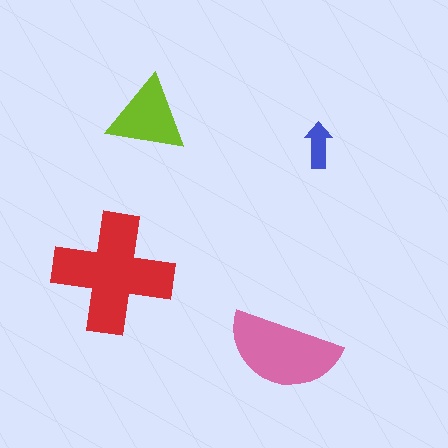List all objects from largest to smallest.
The red cross, the pink semicircle, the lime triangle, the blue arrow.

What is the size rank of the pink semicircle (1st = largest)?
2nd.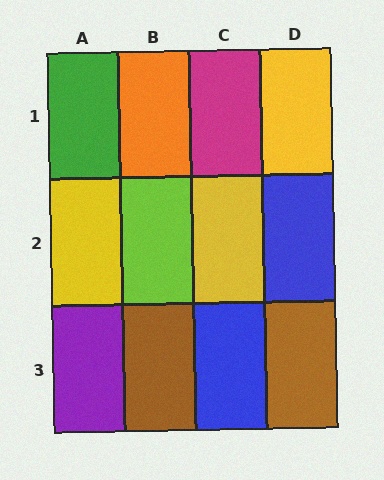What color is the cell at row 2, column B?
Lime.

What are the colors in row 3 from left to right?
Purple, brown, blue, brown.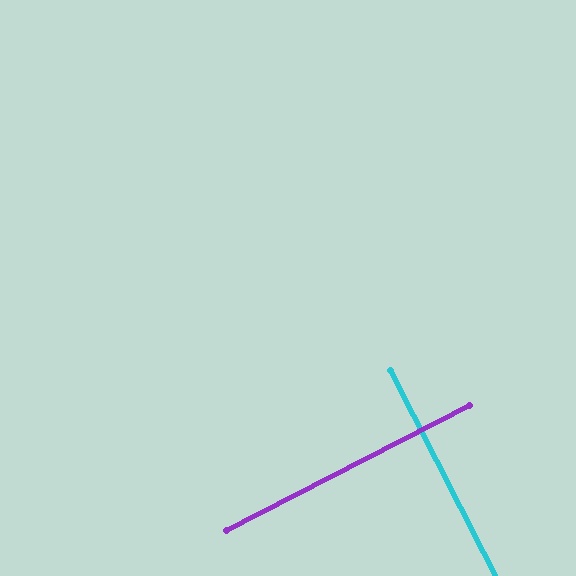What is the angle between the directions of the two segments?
Approximately 90 degrees.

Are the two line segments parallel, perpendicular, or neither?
Perpendicular — they meet at approximately 90°.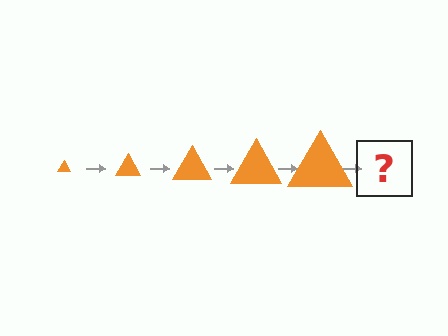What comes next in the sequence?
The next element should be an orange triangle, larger than the previous one.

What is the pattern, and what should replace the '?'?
The pattern is that the triangle gets progressively larger each step. The '?' should be an orange triangle, larger than the previous one.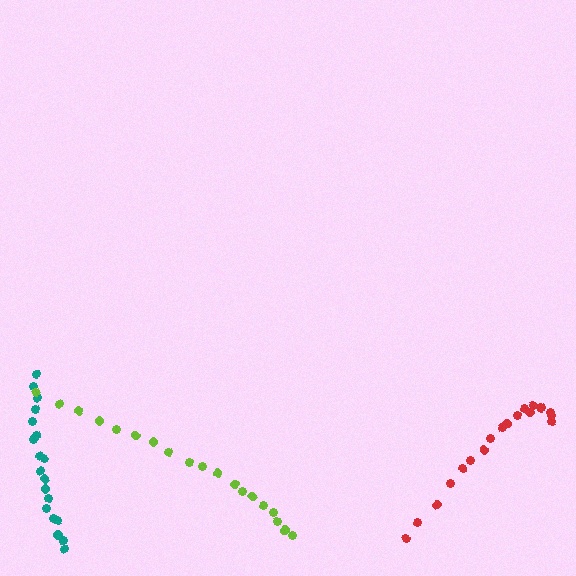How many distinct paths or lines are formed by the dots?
There are 3 distinct paths.